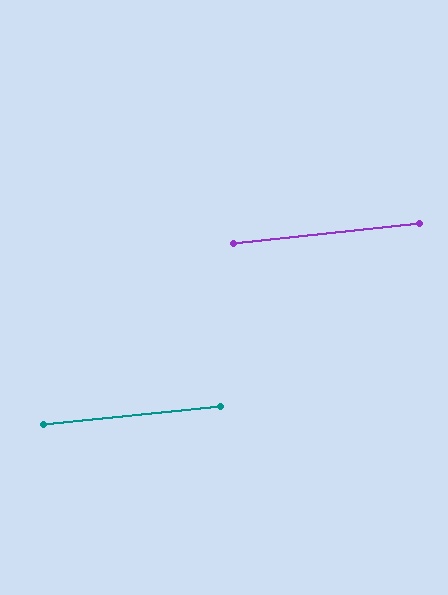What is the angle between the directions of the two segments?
Approximately 1 degree.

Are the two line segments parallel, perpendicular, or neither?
Parallel — their directions differ by only 0.6°.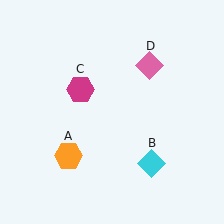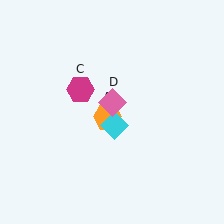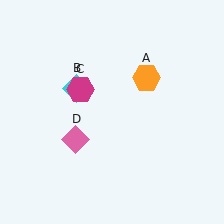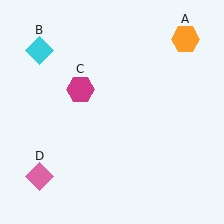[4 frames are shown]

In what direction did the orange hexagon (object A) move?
The orange hexagon (object A) moved up and to the right.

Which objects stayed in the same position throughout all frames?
Magenta hexagon (object C) remained stationary.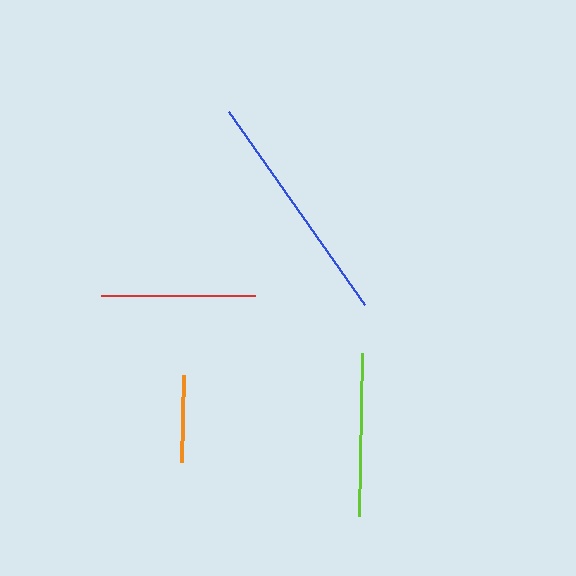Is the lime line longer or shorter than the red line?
The lime line is longer than the red line.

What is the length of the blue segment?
The blue segment is approximately 236 pixels long.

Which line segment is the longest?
The blue line is the longest at approximately 236 pixels.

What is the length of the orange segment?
The orange segment is approximately 87 pixels long.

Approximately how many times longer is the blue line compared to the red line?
The blue line is approximately 1.5 times the length of the red line.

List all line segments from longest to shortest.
From longest to shortest: blue, lime, red, orange.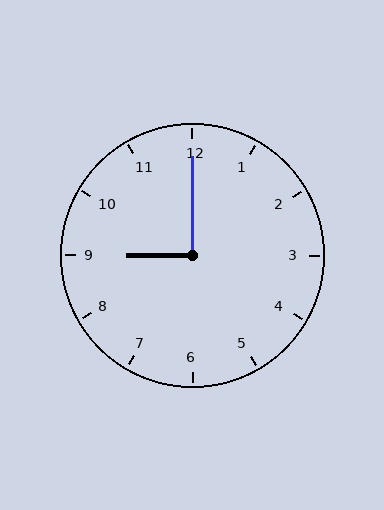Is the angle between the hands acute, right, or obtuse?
It is right.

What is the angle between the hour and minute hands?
Approximately 90 degrees.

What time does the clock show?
9:00.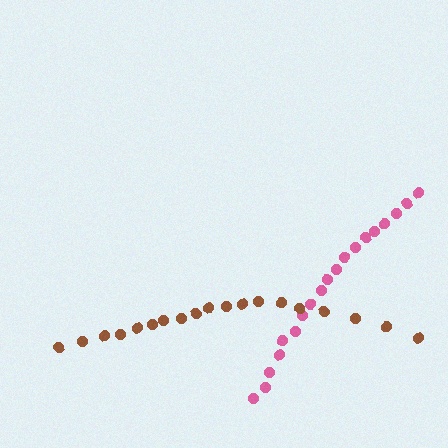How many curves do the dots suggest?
There are 2 distinct paths.